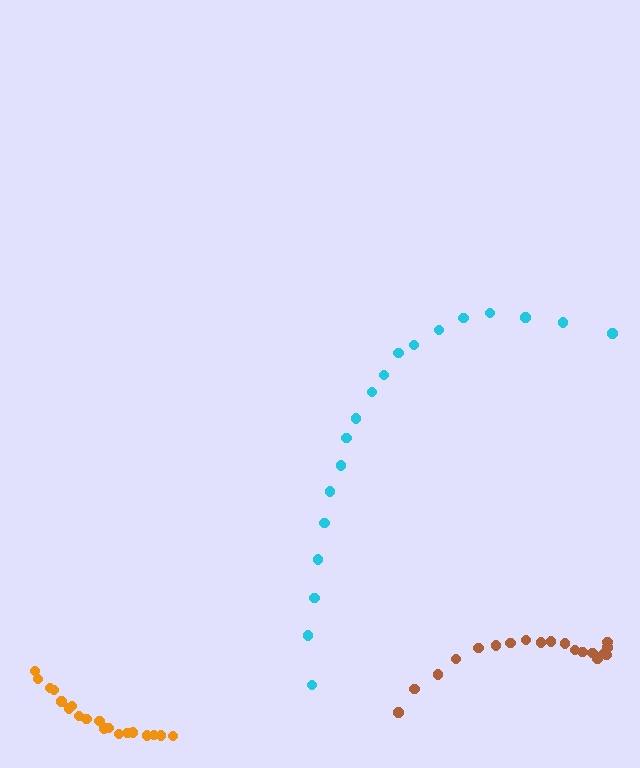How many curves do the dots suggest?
There are 3 distinct paths.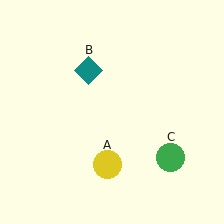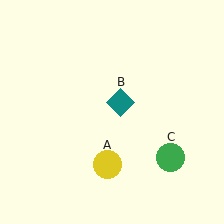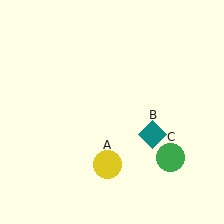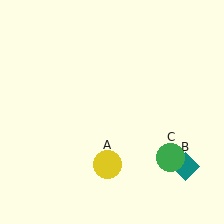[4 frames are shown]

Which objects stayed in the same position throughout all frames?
Yellow circle (object A) and green circle (object C) remained stationary.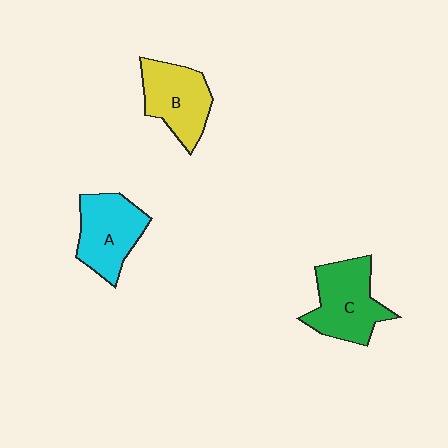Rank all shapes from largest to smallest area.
From largest to smallest: C (green), A (cyan), B (yellow).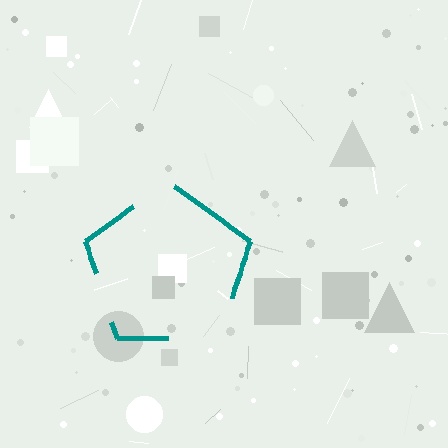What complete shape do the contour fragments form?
The contour fragments form a pentagon.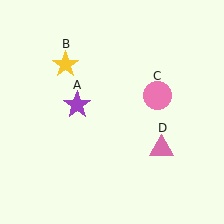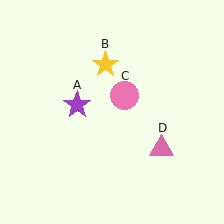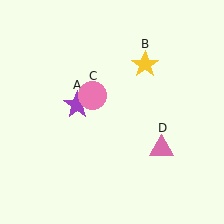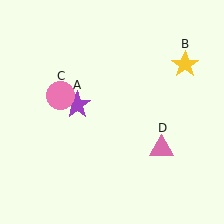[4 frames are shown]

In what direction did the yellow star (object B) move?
The yellow star (object B) moved right.